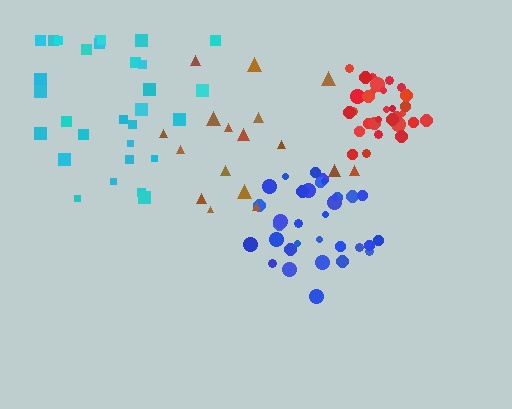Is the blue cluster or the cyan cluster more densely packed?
Blue.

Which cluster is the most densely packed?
Red.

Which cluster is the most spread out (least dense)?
Brown.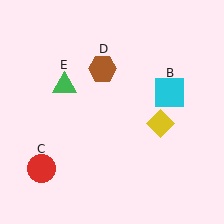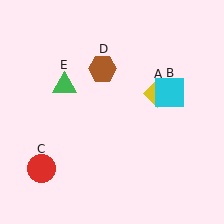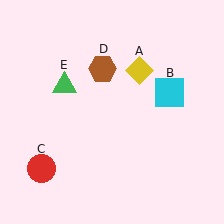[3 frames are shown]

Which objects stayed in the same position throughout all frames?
Cyan square (object B) and red circle (object C) and brown hexagon (object D) and green triangle (object E) remained stationary.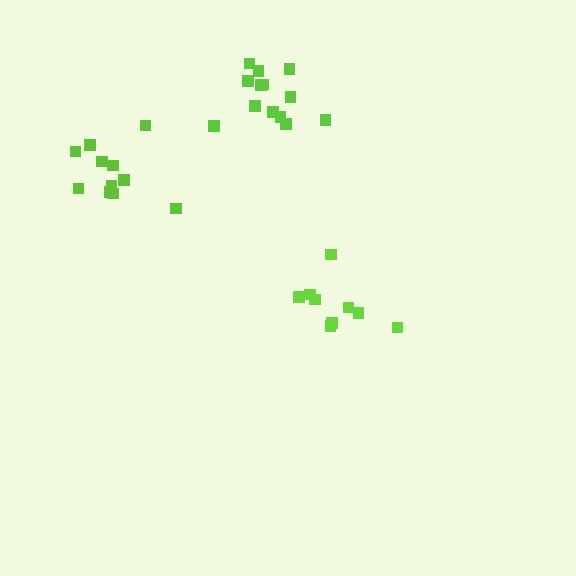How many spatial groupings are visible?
There are 3 spatial groupings.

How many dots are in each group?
Group 1: 13 dots, Group 2: 9 dots, Group 3: 11 dots (33 total).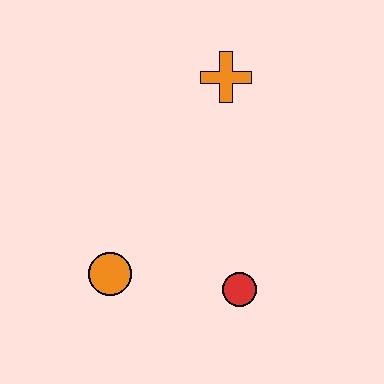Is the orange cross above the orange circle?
Yes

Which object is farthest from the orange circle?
The orange cross is farthest from the orange circle.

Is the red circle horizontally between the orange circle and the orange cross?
No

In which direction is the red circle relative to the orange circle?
The red circle is to the right of the orange circle.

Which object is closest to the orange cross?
The red circle is closest to the orange cross.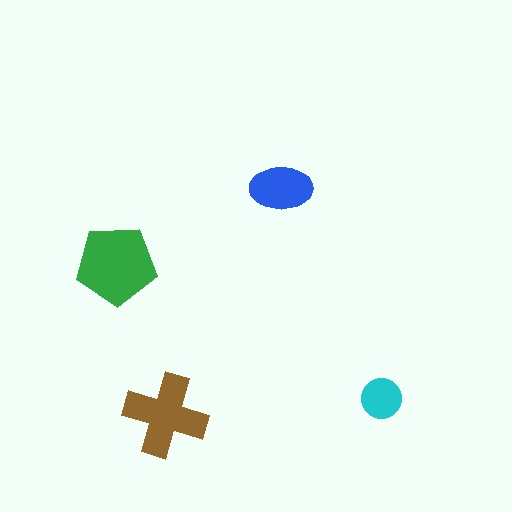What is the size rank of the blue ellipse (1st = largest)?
3rd.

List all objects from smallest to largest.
The cyan circle, the blue ellipse, the brown cross, the green pentagon.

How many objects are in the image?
There are 4 objects in the image.